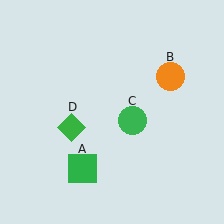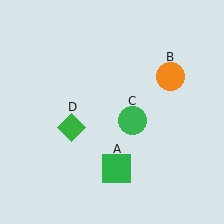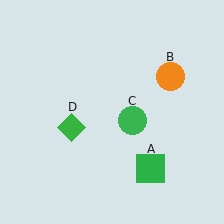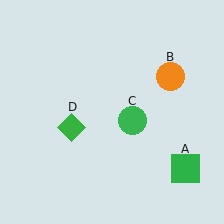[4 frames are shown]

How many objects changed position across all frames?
1 object changed position: green square (object A).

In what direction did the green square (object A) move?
The green square (object A) moved right.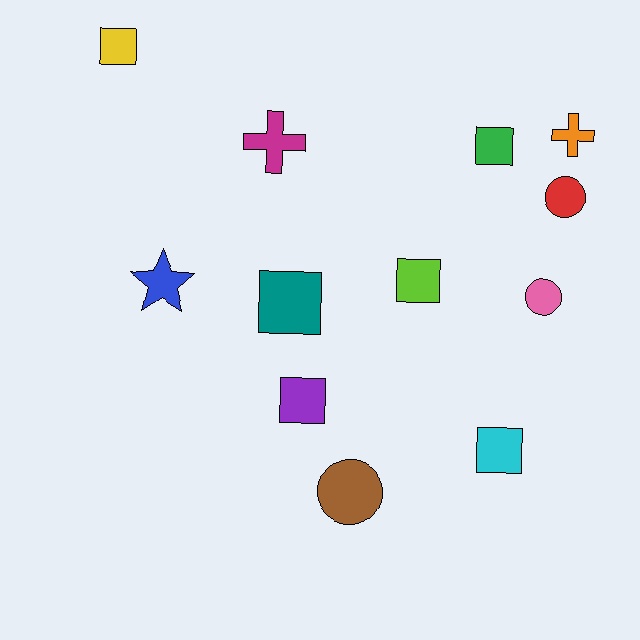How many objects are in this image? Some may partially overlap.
There are 12 objects.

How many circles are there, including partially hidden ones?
There are 3 circles.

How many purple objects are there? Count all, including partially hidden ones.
There is 1 purple object.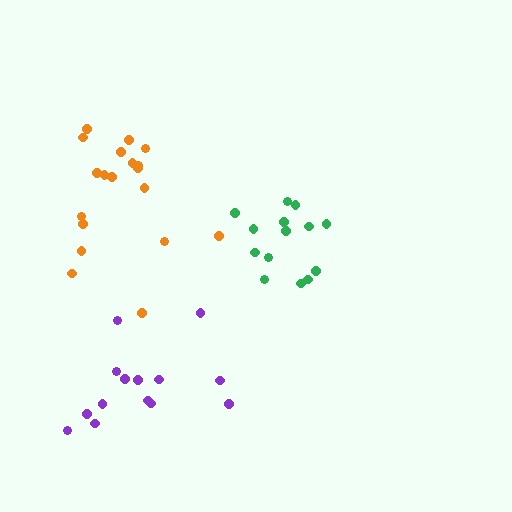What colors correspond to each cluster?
The clusters are colored: green, orange, purple.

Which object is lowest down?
The purple cluster is bottommost.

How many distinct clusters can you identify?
There are 3 distinct clusters.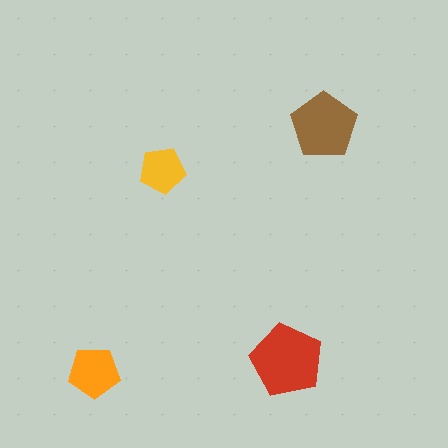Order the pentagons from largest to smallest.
the red one, the brown one, the orange one, the yellow one.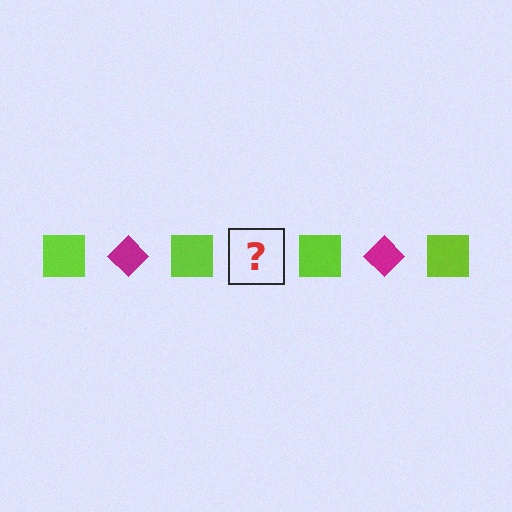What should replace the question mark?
The question mark should be replaced with a magenta diamond.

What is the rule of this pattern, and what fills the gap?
The rule is that the pattern alternates between lime square and magenta diamond. The gap should be filled with a magenta diamond.